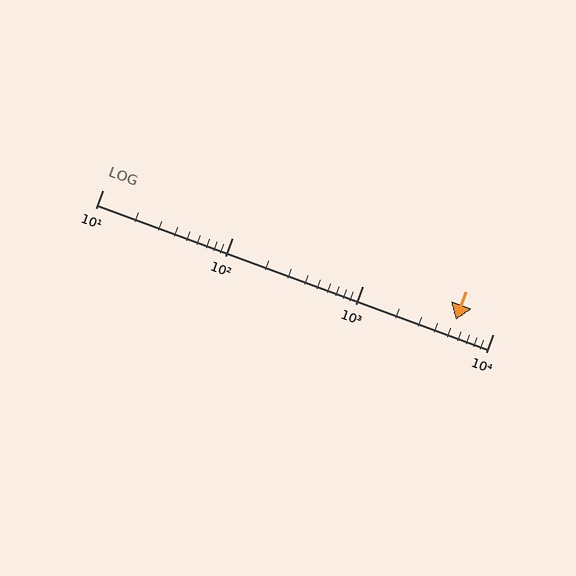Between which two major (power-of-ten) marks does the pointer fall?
The pointer is between 1000 and 10000.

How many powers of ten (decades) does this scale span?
The scale spans 3 decades, from 10 to 10000.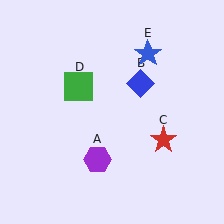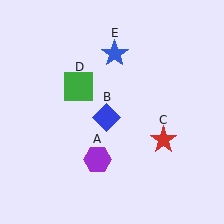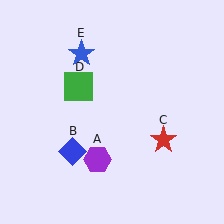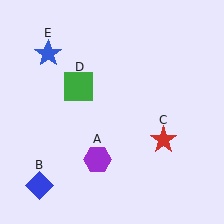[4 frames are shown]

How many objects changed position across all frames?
2 objects changed position: blue diamond (object B), blue star (object E).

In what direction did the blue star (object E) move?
The blue star (object E) moved left.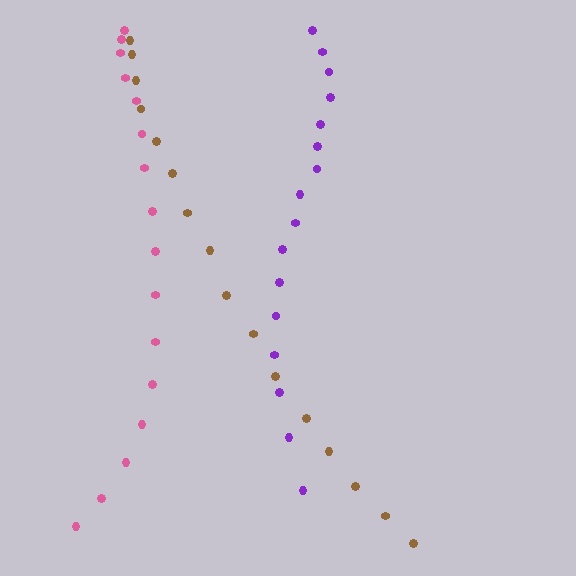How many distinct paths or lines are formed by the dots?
There are 3 distinct paths.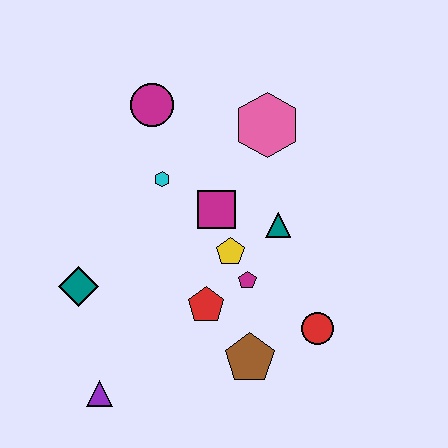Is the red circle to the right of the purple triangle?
Yes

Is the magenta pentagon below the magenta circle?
Yes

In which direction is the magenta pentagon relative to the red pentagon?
The magenta pentagon is to the right of the red pentagon.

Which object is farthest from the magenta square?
The purple triangle is farthest from the magenta square.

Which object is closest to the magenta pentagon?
The yellow pentagon is closest to the magenta pentagon.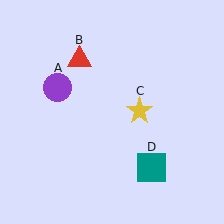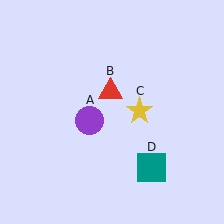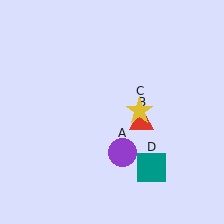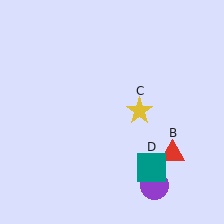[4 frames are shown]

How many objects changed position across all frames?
2 objects changed position: purple circle (object A), red triangle (object B).